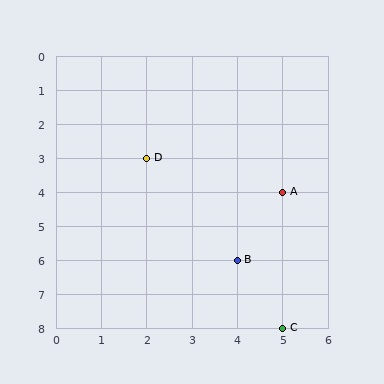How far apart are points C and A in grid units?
Points C and A are 4 rows apart.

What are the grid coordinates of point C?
Point C is at grid coordinates (5, 8).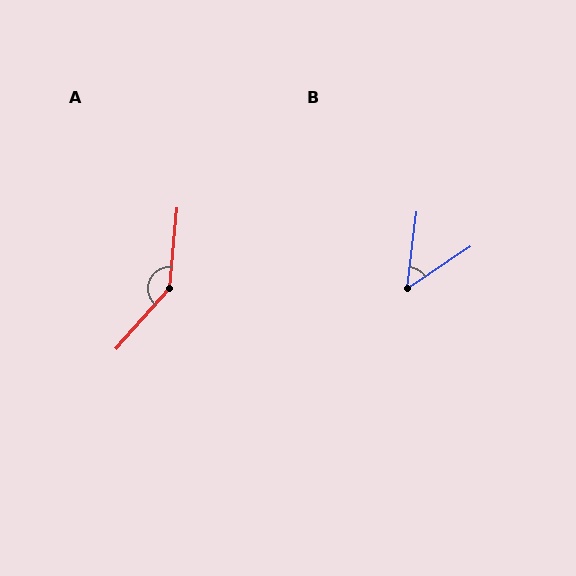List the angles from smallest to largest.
B (49°), A (144°).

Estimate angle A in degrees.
Approximately 144 degrees.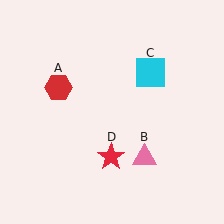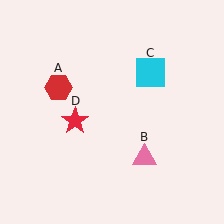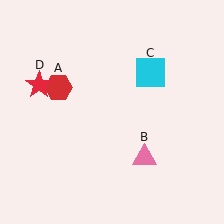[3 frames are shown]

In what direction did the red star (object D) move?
The red star (object D) moved up and to the left.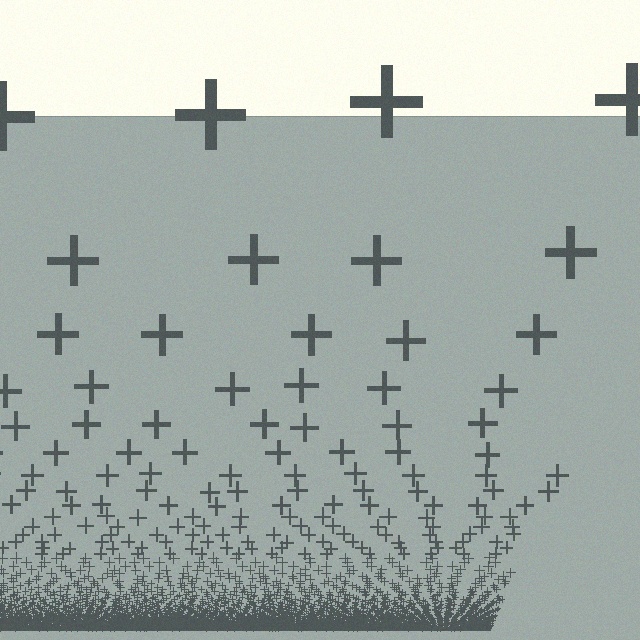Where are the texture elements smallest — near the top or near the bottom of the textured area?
Near the bottom.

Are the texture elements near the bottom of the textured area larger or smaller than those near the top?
Smaller. The gradient is inverted — elements near the bottom are smaller and denser.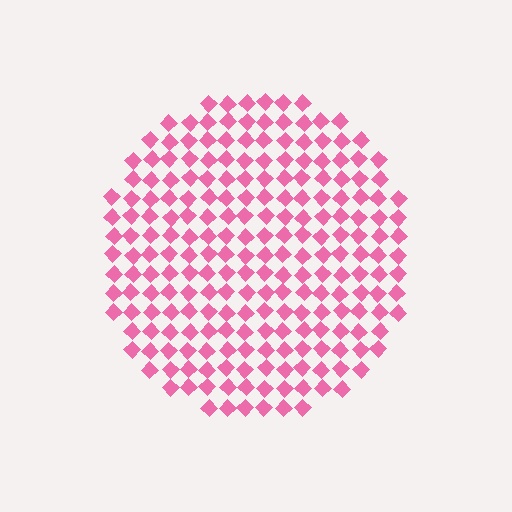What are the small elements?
The small elements are diamonds.